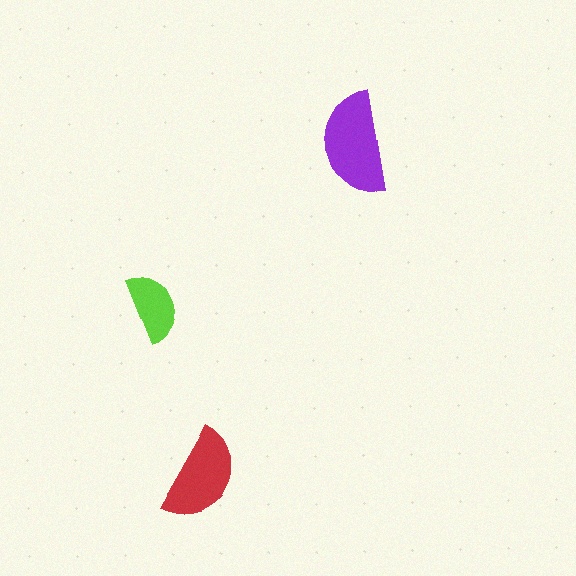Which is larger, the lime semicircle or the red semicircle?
The red one.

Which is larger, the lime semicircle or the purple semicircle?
The purple one.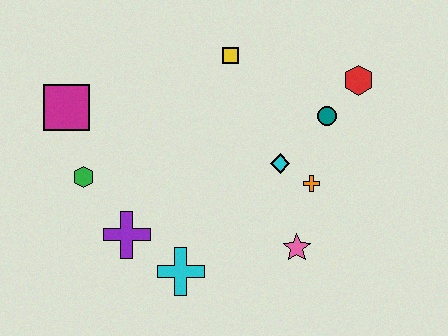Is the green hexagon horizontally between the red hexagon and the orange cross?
No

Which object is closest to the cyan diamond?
The orange cross is closest to the cyan diamond.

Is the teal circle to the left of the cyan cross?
No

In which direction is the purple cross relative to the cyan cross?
The purple cross is to the left of the cyan cross.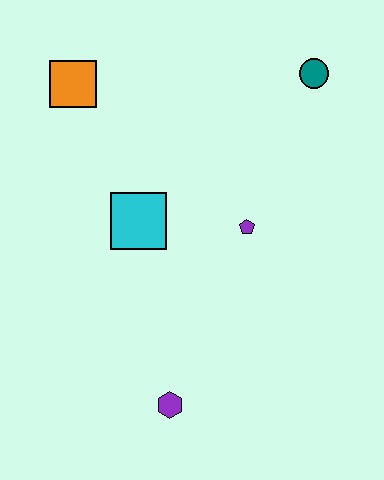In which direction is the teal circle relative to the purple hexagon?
The teal circle is above the purple hexagon.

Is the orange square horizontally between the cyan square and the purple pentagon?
No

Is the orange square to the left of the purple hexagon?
Yes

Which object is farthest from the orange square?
The purple hexagon is farthest from the orange square.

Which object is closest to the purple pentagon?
The cyan square is closest to the purple pentagon.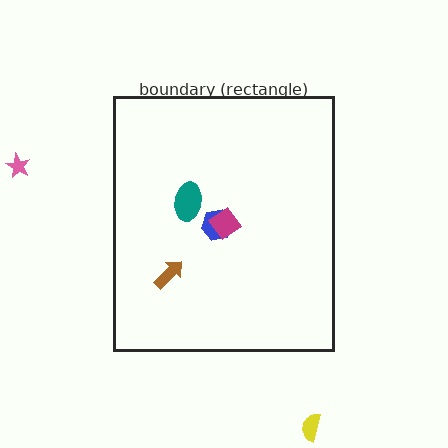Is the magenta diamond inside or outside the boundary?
Inside.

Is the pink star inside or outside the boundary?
Outside.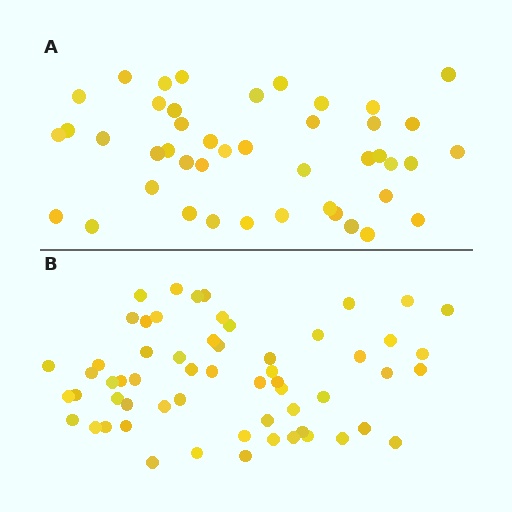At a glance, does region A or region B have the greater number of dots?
Region B (the bottom region) has more dots.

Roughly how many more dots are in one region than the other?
Region B has approximately 15 more dots than region A.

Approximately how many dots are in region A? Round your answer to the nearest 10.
About 40 dots. (The exact count is 44, which rounds to 40.)